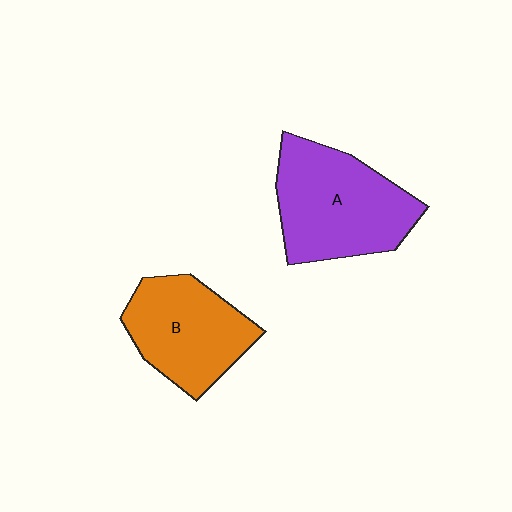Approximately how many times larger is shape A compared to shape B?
Approximately 1.2 times.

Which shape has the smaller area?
Shape B (orange).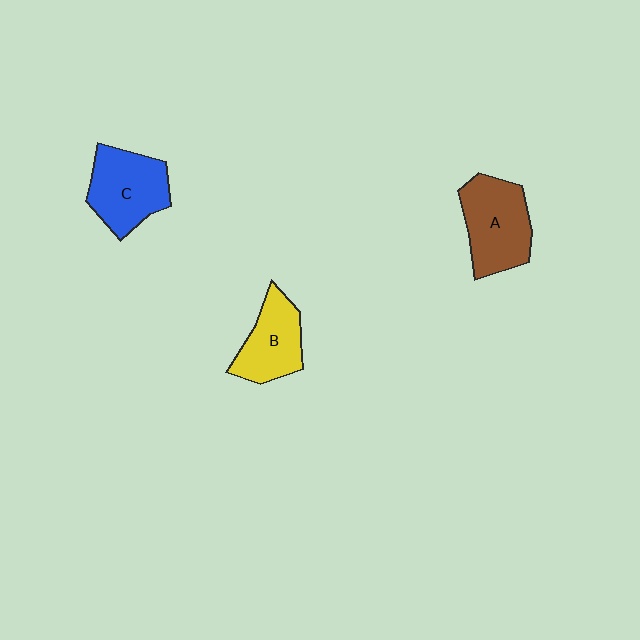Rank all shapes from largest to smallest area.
From largest to smallest: A (brown), C (blue), B (yellow).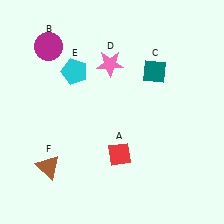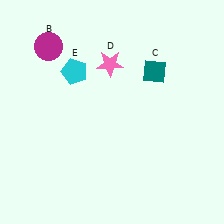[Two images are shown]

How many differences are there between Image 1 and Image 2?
There are 2 differences between the two images.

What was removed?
The red diamond (A), the brown triangle (F) were removed in Image 2.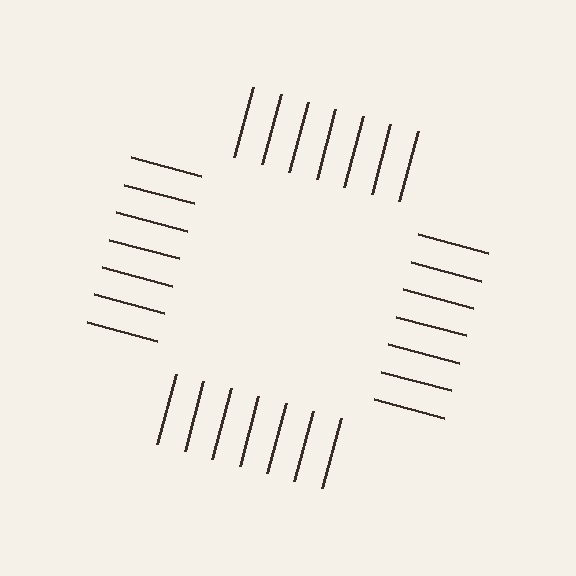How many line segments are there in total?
28 — 7 along each of the 4 edges.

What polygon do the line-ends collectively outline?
An illusory square — the line segments terminate on its edges but no continuous stroke is drawn.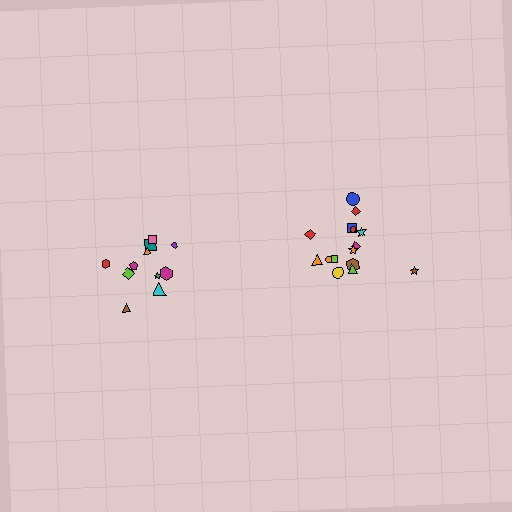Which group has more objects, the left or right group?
The right group.